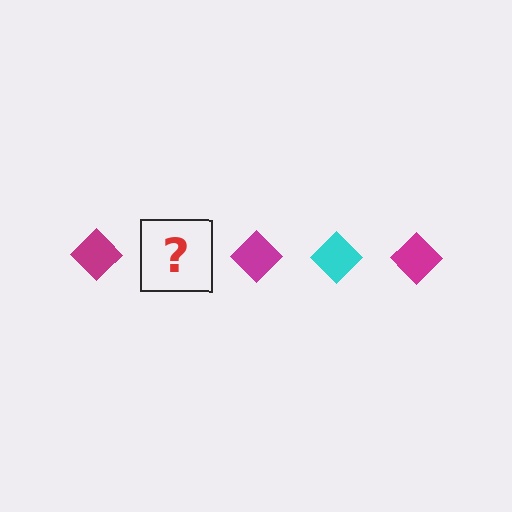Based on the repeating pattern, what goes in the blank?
The blank should be a cyan diamond.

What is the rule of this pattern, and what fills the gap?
The rule is that the pattern cycles through magenta, cyan diamonds. The gap should be filled with a cyan diamond.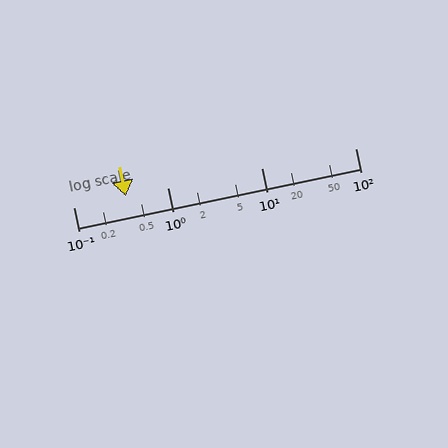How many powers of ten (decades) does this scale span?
The scale spans 3 decades, from 0.1 to 100.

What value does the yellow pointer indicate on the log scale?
The pointer indicates approximately 0.36.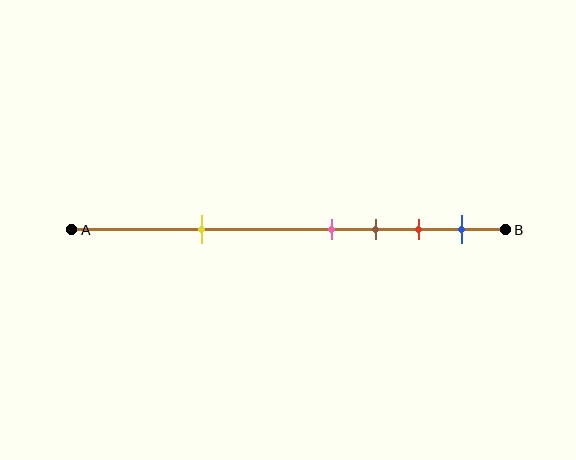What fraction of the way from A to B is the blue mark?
The blue mark is approximately 90% (0.9) of the way from A to B.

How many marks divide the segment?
There are 5 marks dividing the segment.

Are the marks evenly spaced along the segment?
No, the marks are not evenly spaced.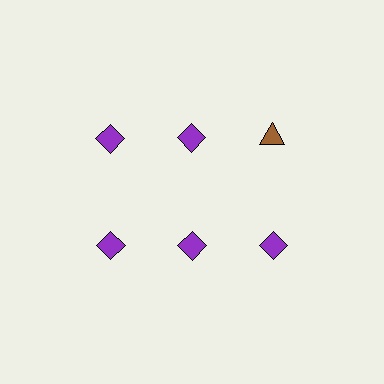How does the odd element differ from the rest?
It differs in both color (brown instead of purple) and shape (triangle instead of diamond).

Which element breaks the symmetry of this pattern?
The brown triangle in the top row, center column breaks the symmetry. All other shapes are purple diamonds.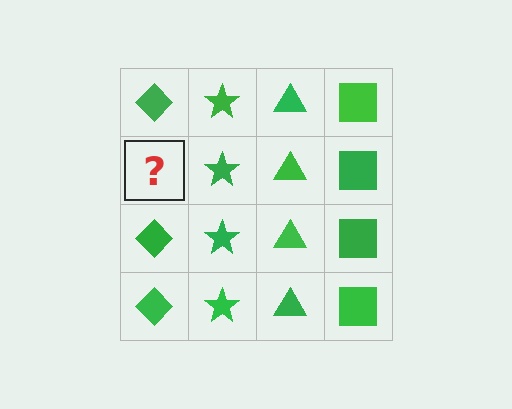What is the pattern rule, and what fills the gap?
The rule is that each column has a consistent shape. The gap should be filled with a green diamond.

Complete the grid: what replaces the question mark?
The question mark should be replaced with a green diamond.